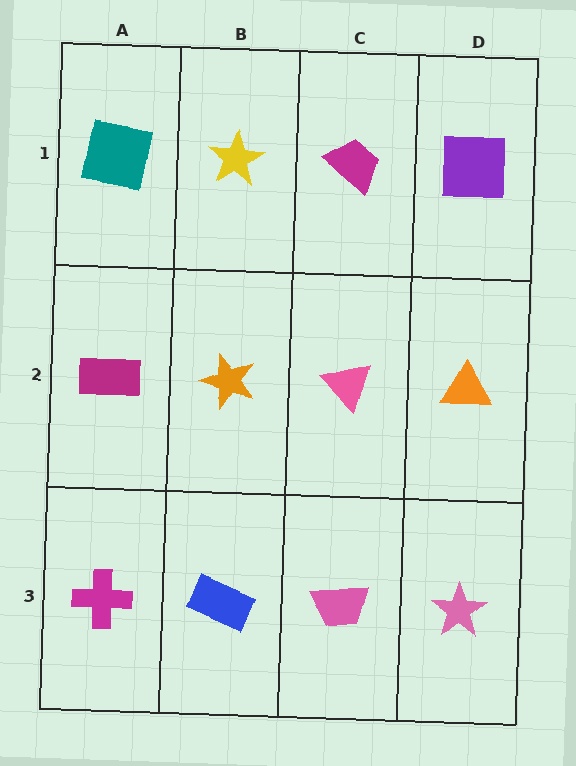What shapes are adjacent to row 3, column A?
A magenta rectangle (row 2, column A), a blue rectangle (row 3, column B).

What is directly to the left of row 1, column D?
A magenta trapezoid.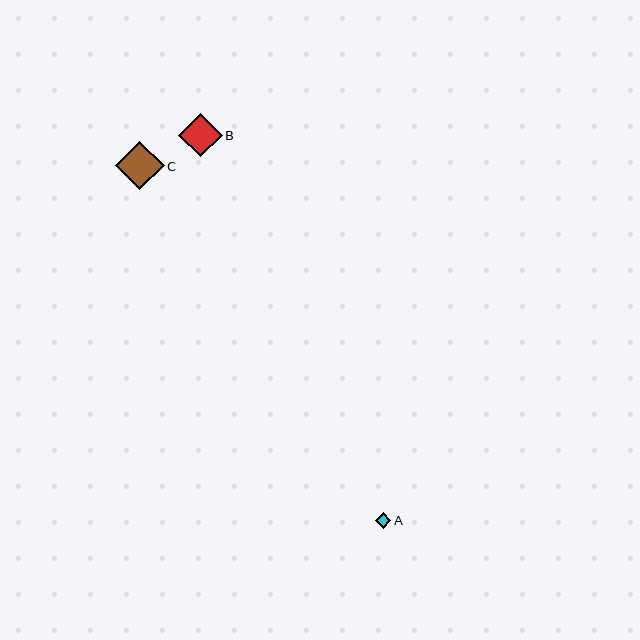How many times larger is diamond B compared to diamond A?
Diamond B is approximately 2.7 times the size of diamond A.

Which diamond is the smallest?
Diamond A is the smallest with a size of approximately 16 pixels.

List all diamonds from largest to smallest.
From largest to smallest: C, B, A.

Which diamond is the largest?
Diamond C is the largest with a size of approximately 49 pixels.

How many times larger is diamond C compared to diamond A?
Diamond C is approximately 3.1 times the size of diamond A.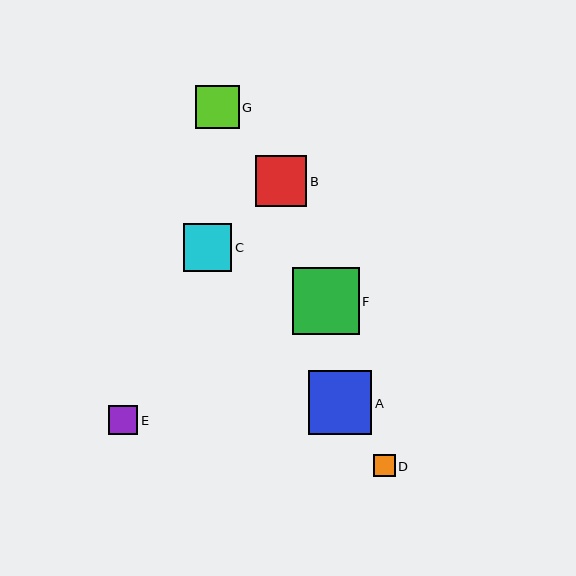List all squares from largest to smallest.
From largest to smallest: F, A, B, C, G, E, D.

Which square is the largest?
Square F is the largest with a size of approximately 67 pixels.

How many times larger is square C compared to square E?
Square C is approximately 1.6 times the size of square E.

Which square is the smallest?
Square D is the smallest with a size of approximately 22 pixels.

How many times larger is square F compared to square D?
Square F is approximately 3.0 times the size of square D.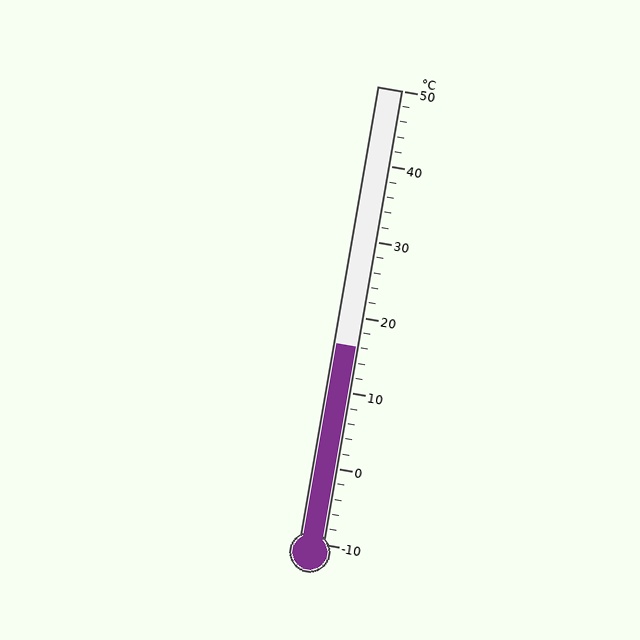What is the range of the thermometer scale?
The thermometer scale ranges from -10°C to 50°C.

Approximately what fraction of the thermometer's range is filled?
The thermometer is filled to approximately 45% of its range.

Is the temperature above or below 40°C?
The temperature is below 40°C.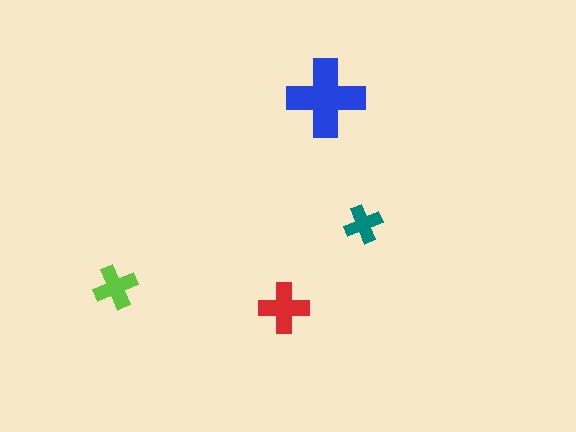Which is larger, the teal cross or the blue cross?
The blue one.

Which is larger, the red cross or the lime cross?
The red one.